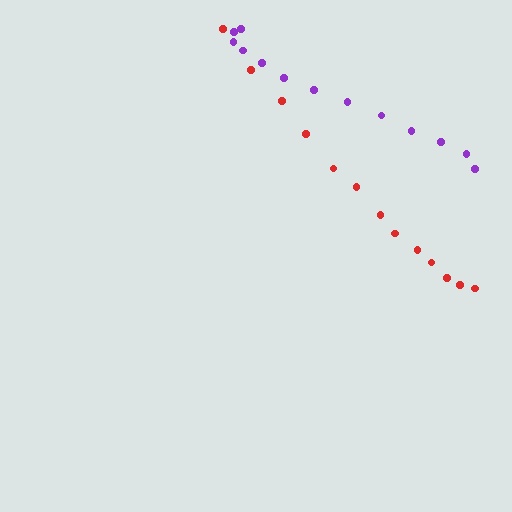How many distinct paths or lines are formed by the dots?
There are 2 distinct paths.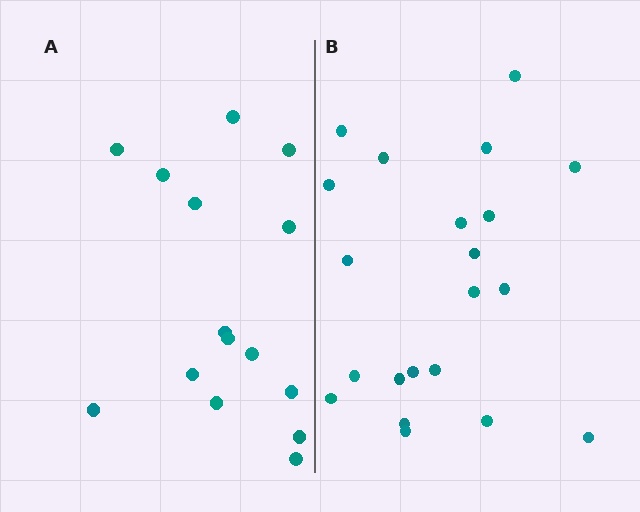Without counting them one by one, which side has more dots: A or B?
Region B (the right region) has more dots.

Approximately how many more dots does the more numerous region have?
Region B has about 6 more dots than region A.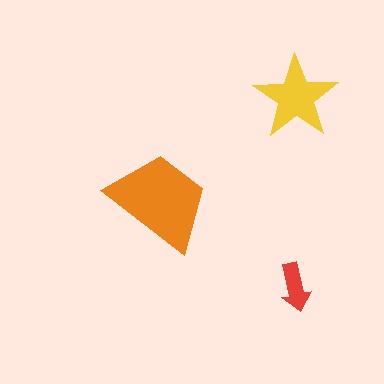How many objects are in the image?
There are 3 objects in the image.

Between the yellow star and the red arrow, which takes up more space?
The yellow star.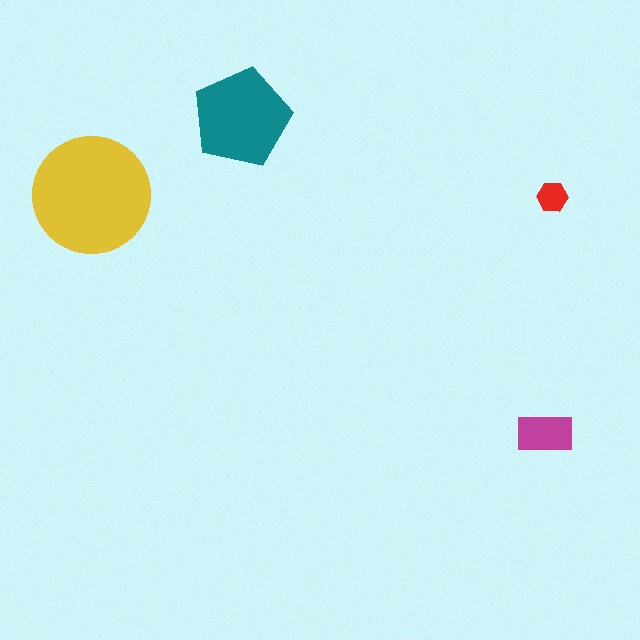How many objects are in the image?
There are 4 objects in the image.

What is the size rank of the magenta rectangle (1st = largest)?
3rd.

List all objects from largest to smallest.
The yellow circle, the teal pentagon, the magenta rectangle, the red hexagon.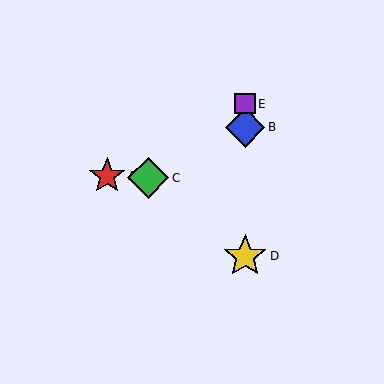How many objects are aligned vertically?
3 objects (B, D, E) are aligned vertically.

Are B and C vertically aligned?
No, B is at x≈245 and C is at x≈148.